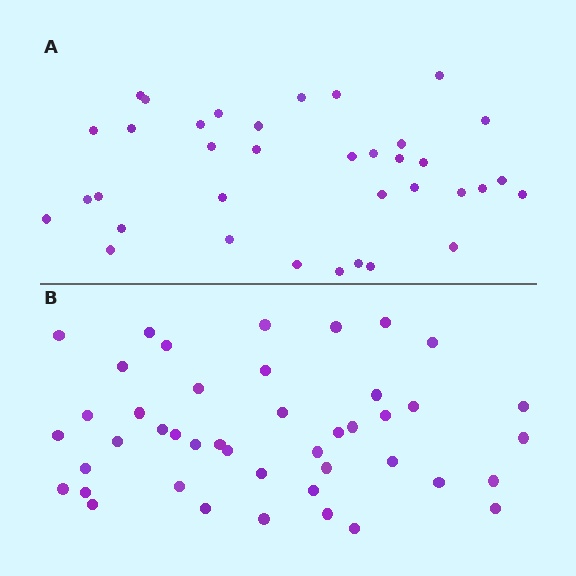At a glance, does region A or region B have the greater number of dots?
Region B (the bottom region) has more dots.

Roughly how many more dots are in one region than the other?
Region B has roughly 8 or so more dots than region A.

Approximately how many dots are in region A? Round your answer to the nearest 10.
About 40 dots. (The exact count is 36, which rounds to 40.)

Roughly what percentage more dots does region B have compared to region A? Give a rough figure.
About 20% more.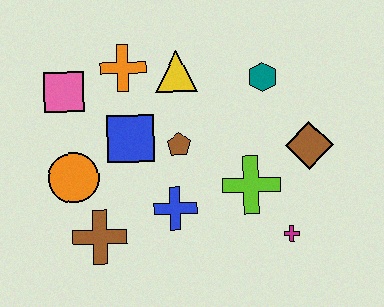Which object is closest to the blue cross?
The brown pentagon is closest to the blue cross.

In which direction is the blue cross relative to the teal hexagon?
The blue cross is below the teal hexagon.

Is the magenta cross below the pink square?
Yes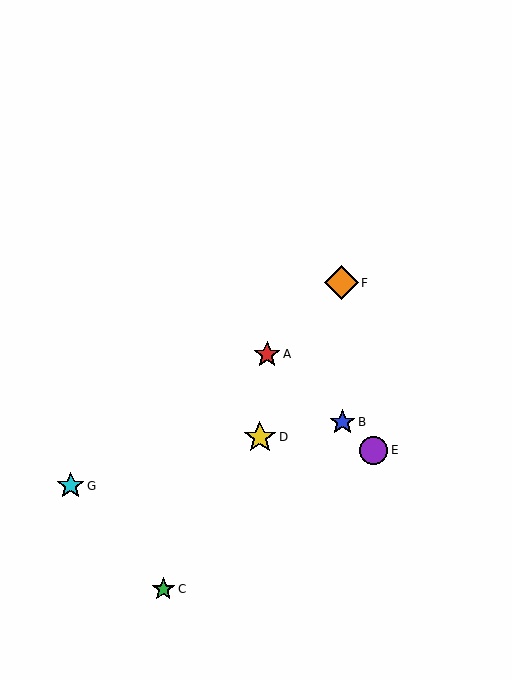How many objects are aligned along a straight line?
3 objects (A, B, E) are aligned along a straight line.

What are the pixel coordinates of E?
Object E is at (374, 450).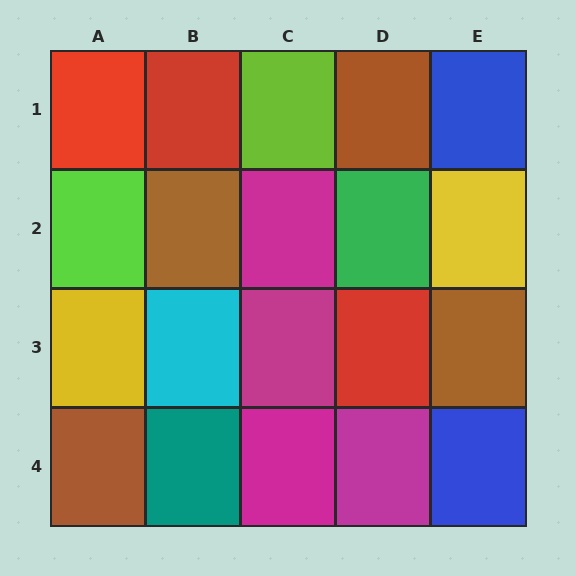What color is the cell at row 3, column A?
Yellow.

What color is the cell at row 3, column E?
Brown.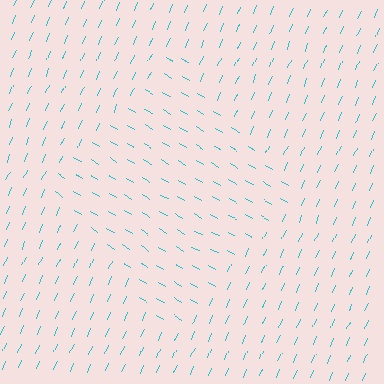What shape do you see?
I see a diamond.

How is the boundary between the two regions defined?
The boundary is defined purely by a change in line orientation (approximately 83 degrees difference). All lines are the same color and thickness.